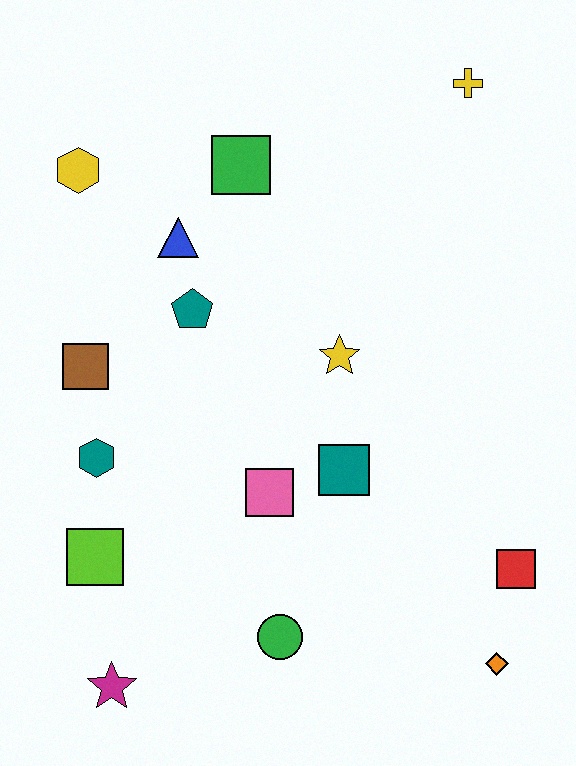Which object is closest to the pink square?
The teal square is closest to the pink square.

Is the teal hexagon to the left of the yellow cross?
Yes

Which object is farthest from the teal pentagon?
The orange diamond is farthest from the teal pentagon.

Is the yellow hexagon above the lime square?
Yes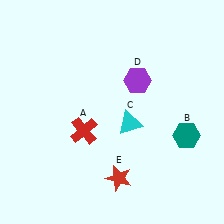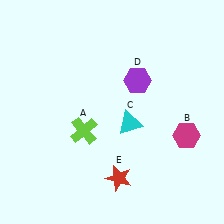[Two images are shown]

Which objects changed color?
A changed from red to lime. B changed from teal to magenta.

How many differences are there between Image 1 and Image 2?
There are 2 differences between the two images.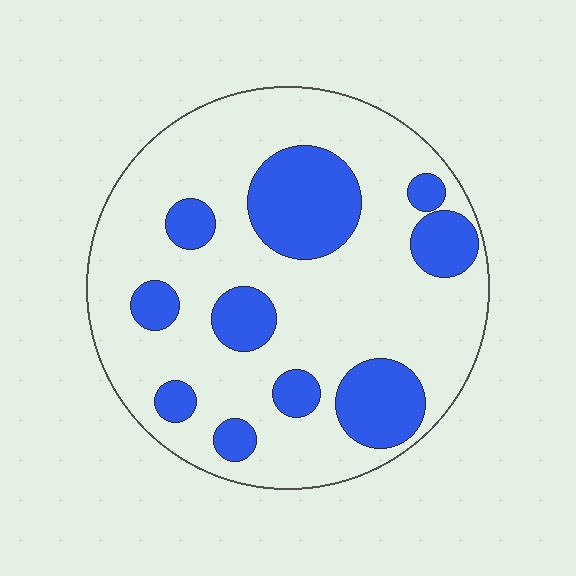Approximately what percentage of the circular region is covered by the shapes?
Approximately 25%.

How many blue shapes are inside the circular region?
10.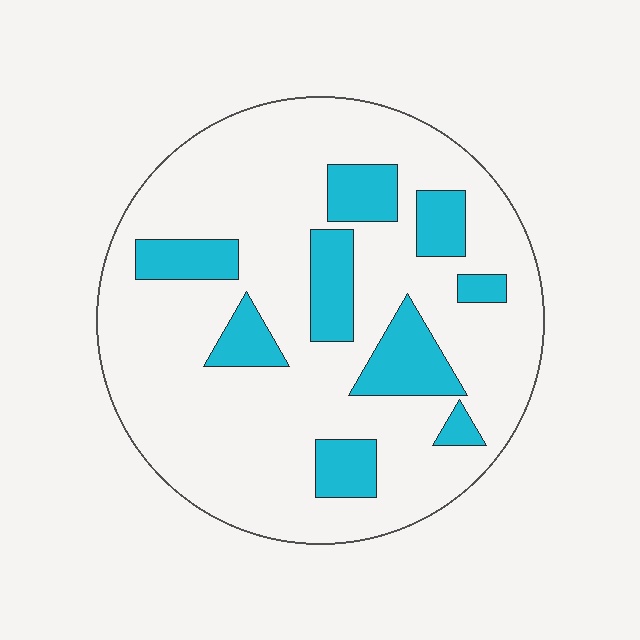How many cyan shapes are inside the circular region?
9.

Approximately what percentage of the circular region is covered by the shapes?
Approximately 20%.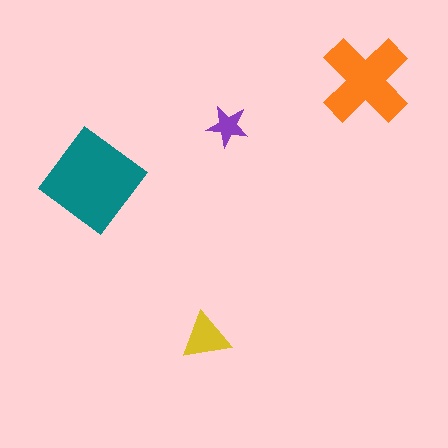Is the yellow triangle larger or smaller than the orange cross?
Smaller.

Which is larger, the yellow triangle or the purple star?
The yellow triangle.